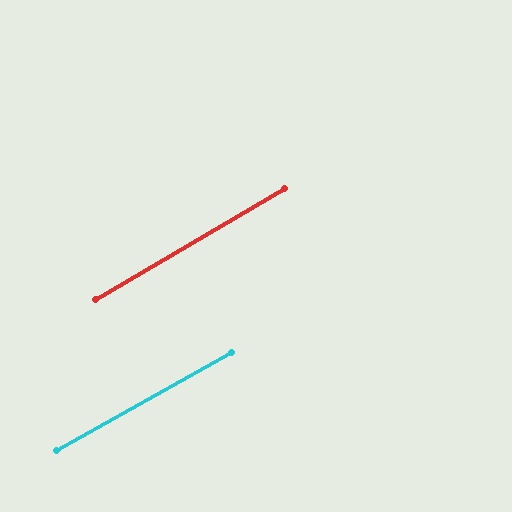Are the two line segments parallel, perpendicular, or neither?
Parallel — their directions differ by only 1.3°.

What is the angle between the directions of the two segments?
Approximately 1 degree.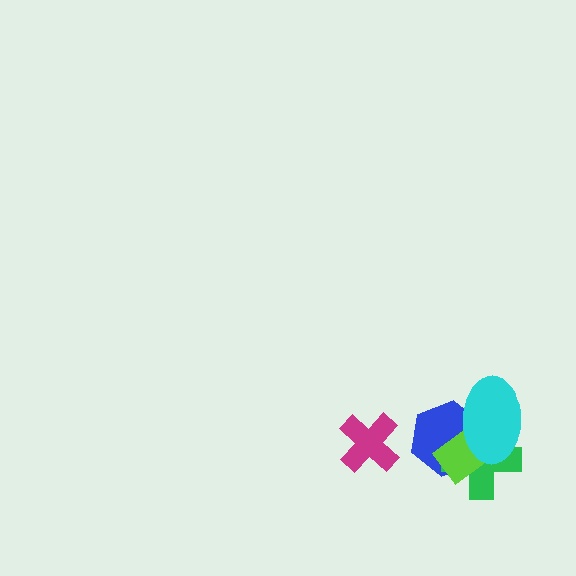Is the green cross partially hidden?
Yes, it is partially covered by another shape.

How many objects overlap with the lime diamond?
3 objects overlap with the lime diamond.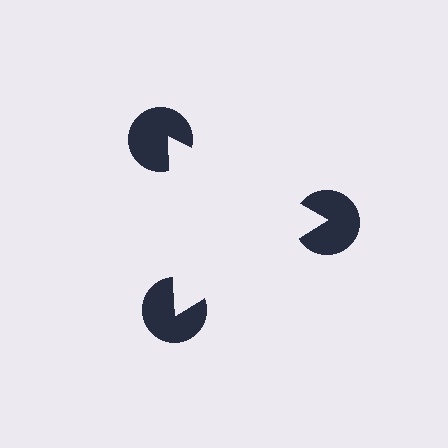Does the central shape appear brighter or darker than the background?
It typically appears slightly brighter than the background, even though no actual brightness change is drawn.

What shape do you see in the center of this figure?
An illusory triangle — its edges are inferred from the aligned wedge cuts in the pac-man discs, not physically drawn.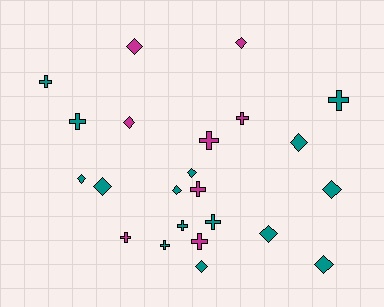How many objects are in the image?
There are 23 objects.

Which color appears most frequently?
Teal, with 15 objects.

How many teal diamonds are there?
There are 9 teal diamonds.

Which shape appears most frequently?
Diamond, with 12 objects.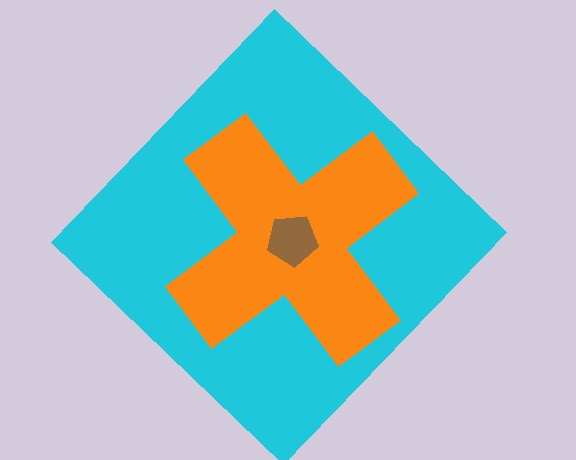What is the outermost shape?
The cyan diamond.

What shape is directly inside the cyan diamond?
The orange cross.